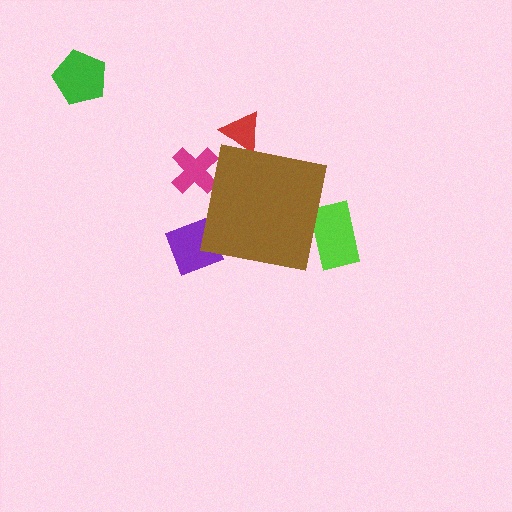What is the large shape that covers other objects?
A brown square.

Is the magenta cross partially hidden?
Yes, the magenta cross is partially hidden behind the brown square.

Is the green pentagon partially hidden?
No, the green pentagon is fully visible.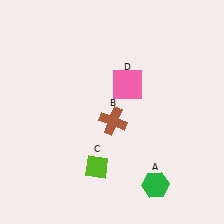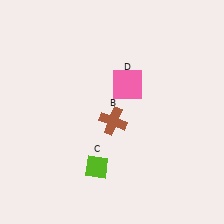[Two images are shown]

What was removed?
The green hexagon (A) was removed in Image 2.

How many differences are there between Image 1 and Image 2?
There is 1 difference between the two images.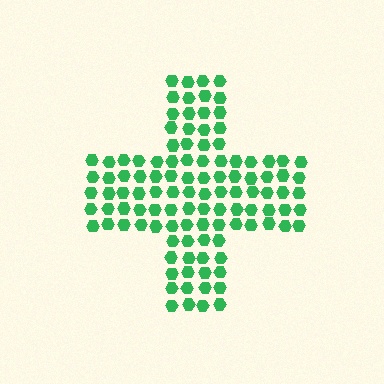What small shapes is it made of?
It is made of small hexagons.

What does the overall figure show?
The overall figure shows a cross.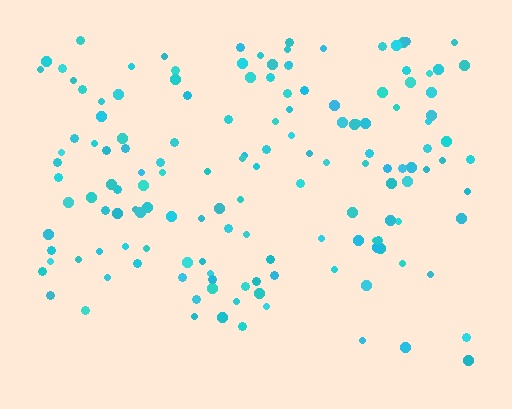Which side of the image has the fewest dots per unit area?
The bottom.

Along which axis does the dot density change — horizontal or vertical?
Vertical.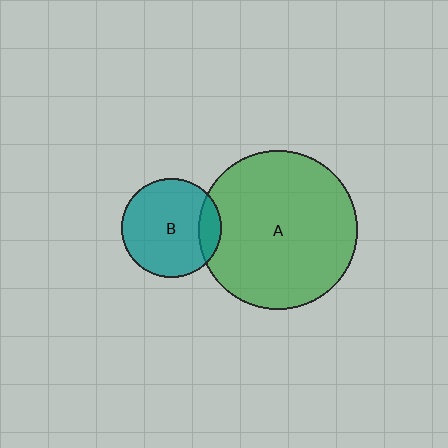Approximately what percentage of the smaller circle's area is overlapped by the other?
Approximately 15%.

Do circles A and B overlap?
Yes.